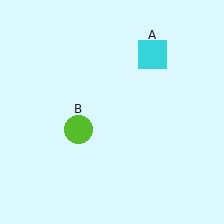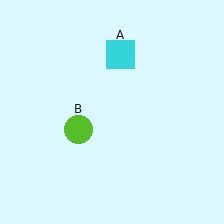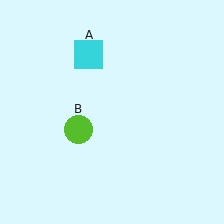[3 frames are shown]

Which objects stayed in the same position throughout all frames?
Lime circle (object B) remained stationary.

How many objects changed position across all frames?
1 object changed position: cyan square (object A).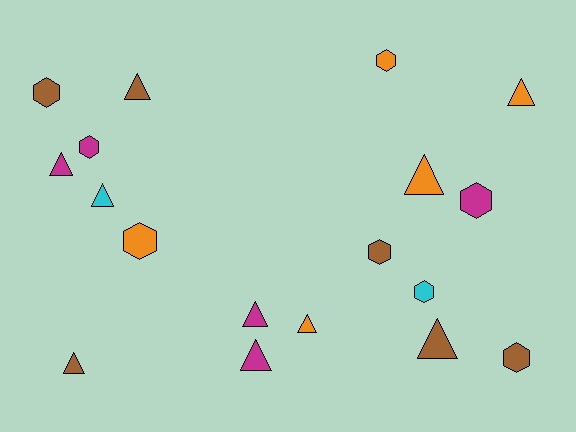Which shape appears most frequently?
Triangle, with 10 objects.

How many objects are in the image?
There are 18 objects.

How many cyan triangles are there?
There is 1 cyan triangle.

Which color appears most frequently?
Brown, with 6 objects.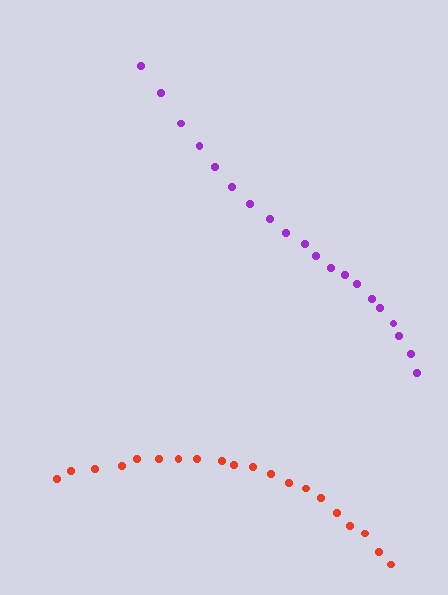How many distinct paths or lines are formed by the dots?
There are 2 distinct paths.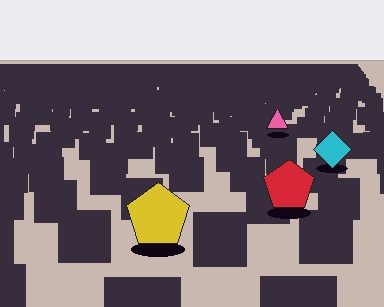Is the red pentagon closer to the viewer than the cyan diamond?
Yes. The red pentagon is closer — you can tell from the texture gradient: the ground texture is coarser near it.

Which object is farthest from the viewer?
The pink triangle is farthest from the viewer. It appears smaller and the ground texture around it is denser.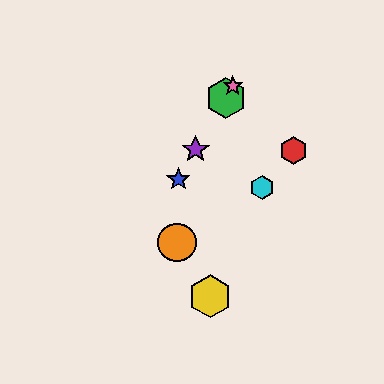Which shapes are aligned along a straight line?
The blue star, the green hexagon, the purple star, the pink star are aligned along a straight line.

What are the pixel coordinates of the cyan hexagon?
The cyan hexagon is at (262, 188).